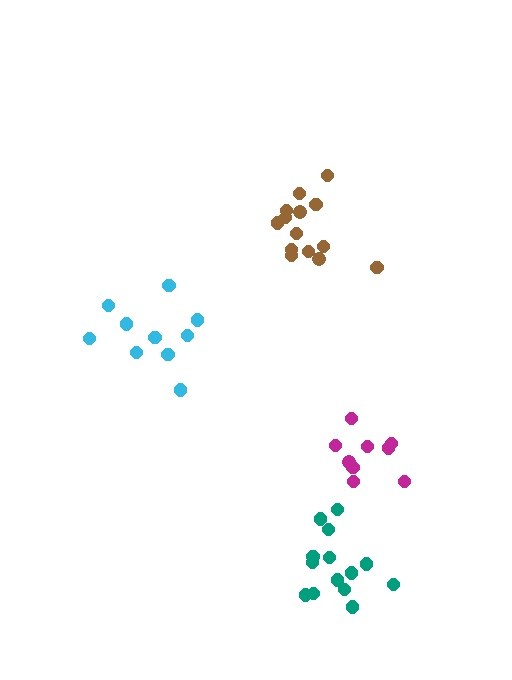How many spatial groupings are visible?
There are 4 spatial groupings.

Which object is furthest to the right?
The magenta cluster is rightmost.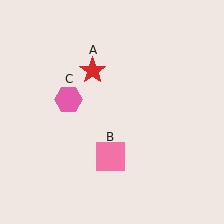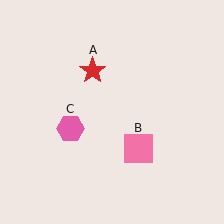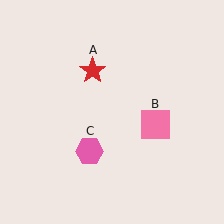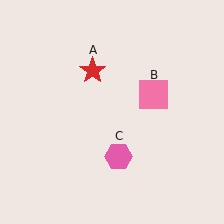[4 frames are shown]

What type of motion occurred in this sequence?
The pink square (object B), pink hexagon (object C) rotated counterclockwise around the center of the scene.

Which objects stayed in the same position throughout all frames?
Red star (object A) remained stationary.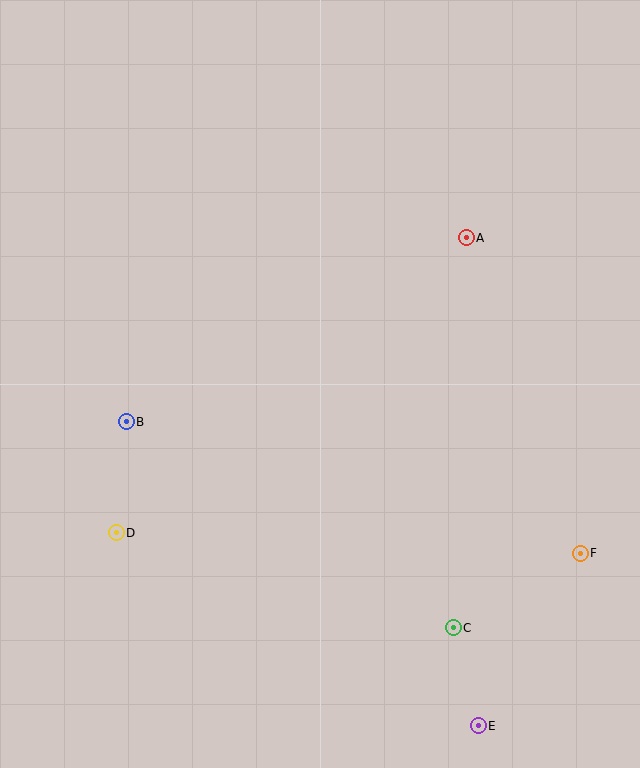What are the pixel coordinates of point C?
Point C is at (453, 628).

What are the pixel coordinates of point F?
Point F is at (580, 553).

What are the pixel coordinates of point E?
Point E is at (478, 726).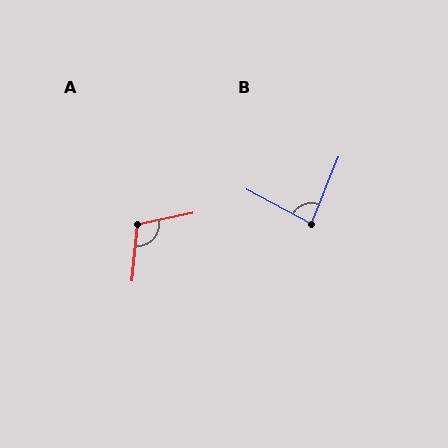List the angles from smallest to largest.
B (84°), A (108°).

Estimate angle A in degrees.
Approximately 108 degrees.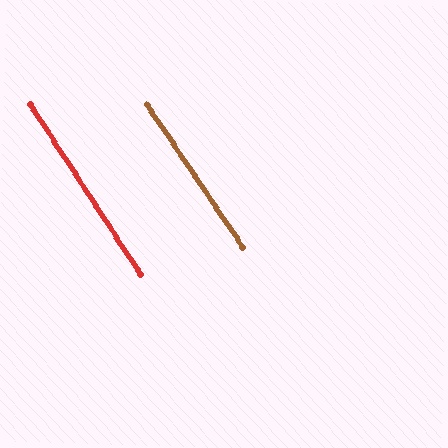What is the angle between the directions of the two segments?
Approximately 1 degree.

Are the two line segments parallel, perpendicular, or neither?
Parallel — their directions differ by only 0.7°.